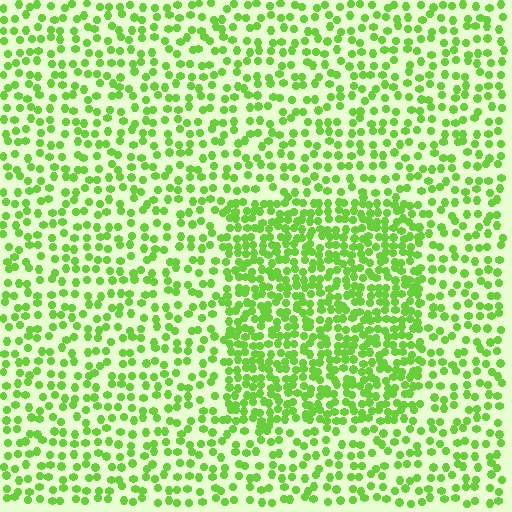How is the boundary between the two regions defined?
The boundary is defined by a change in element density (approximately 1.9x ratio). All elements are the same color, size, and shape.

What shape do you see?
I see a rectangle.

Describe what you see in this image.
The image contains small lime elements arranged at two different densities. A rectangle-shaped region is visible where the elements are more densely packed than the surrounding area.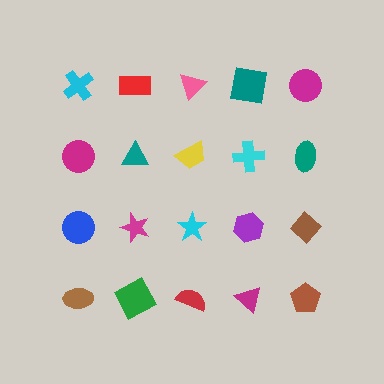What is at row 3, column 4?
A purple hexagon.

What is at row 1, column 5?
A magenta circle.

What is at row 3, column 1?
A blue circle.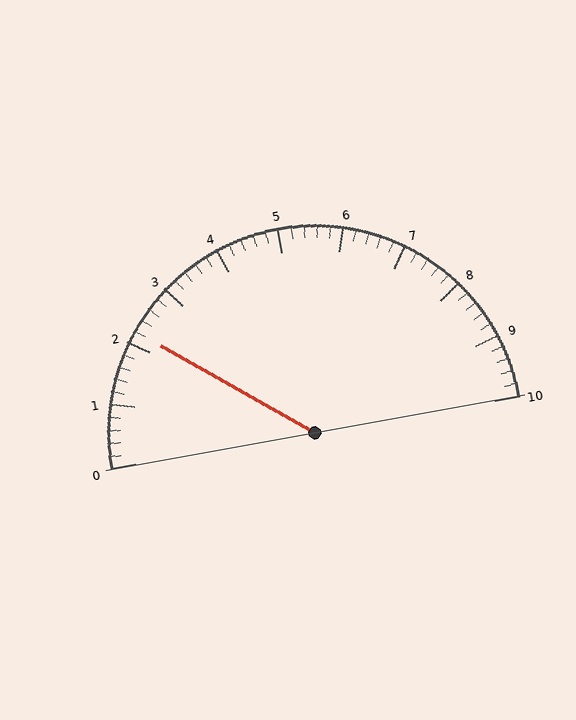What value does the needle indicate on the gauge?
The needle indicates approximately 2.2.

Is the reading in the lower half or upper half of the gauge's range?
The reading is in the lower half of the range (0 to 10).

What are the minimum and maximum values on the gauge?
The gauge ranges from 0 to 10.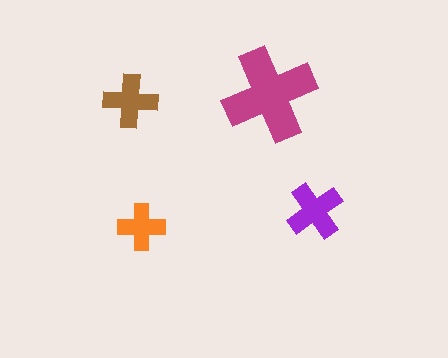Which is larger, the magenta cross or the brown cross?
The magenta one.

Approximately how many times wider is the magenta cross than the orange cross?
About 2 times wider.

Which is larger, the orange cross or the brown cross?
The brown one.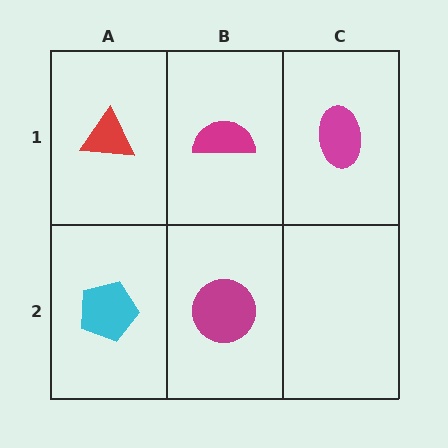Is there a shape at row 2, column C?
No, that cell is empty.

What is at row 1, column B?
A magenta semicircle.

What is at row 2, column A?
A cyan pentagon.